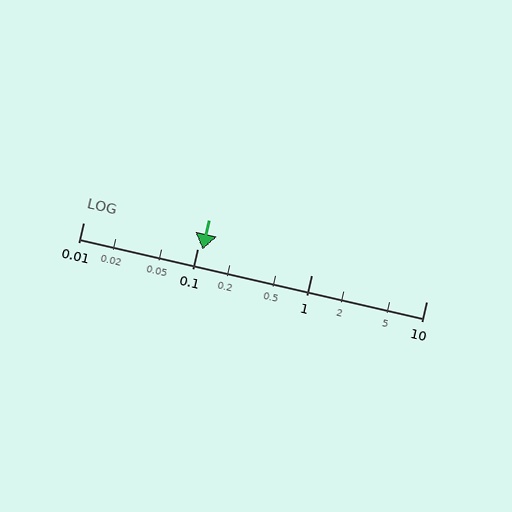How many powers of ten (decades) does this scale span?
The scale spans 3 decades, from 0.01 to 10.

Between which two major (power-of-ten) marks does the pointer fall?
The pointer is between 0.1 and 1.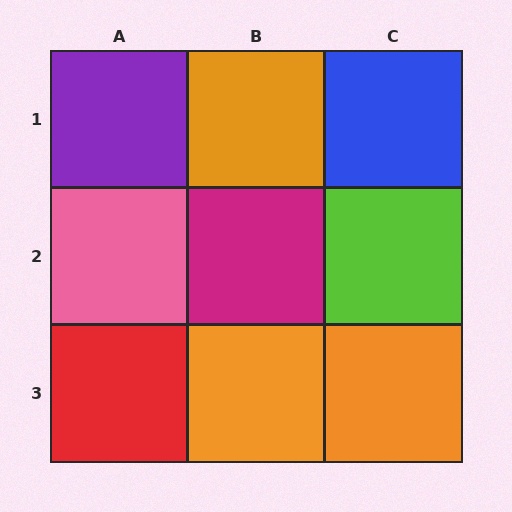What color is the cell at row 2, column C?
Lime.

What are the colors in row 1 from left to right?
Purple, orange, blue.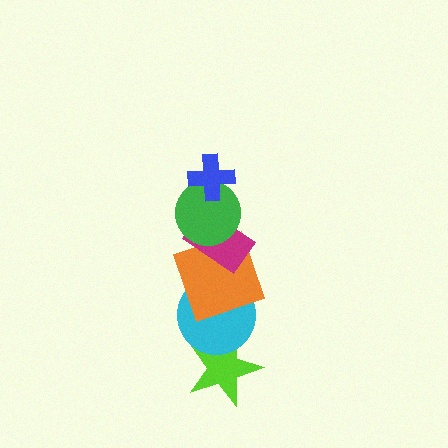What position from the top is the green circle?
The green circle is 2nd from the top.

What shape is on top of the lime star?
The cyan circle is on top of the lime star.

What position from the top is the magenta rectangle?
The magenta rectangle is 3rd from the top.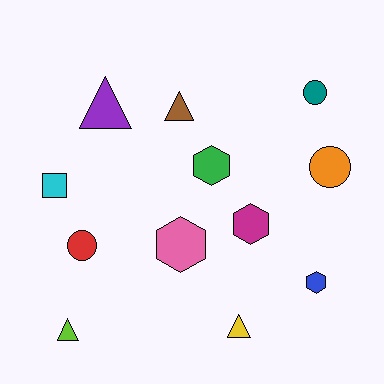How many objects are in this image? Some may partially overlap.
There are 12 objects.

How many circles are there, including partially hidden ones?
There are 3 circles.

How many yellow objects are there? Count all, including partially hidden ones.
There is 1 yellow object.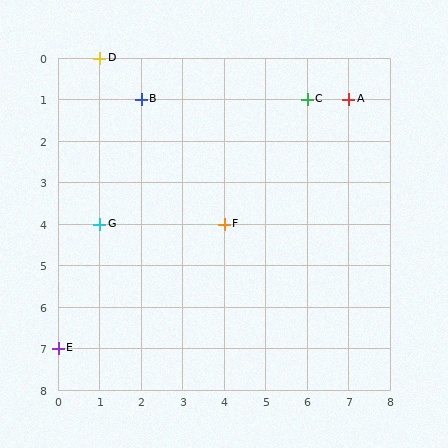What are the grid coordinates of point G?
Point G is at grid coordinates (1, 4).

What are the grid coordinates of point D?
Point D is at grid coordinates (1, 0).